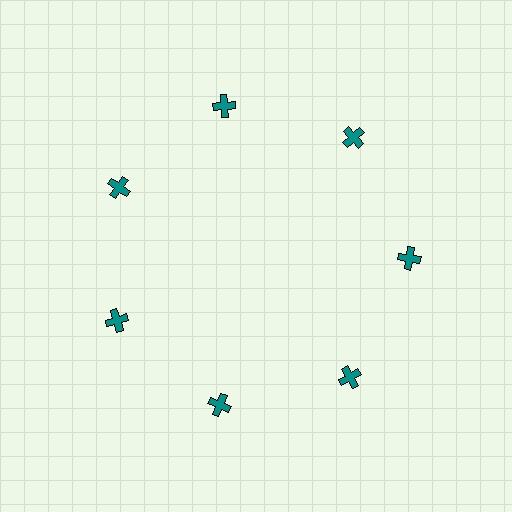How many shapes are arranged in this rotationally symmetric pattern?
There are 7 shapes, arranged in 7 groups of 1.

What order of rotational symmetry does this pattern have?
This pattern has 7-fold rotational symmetry.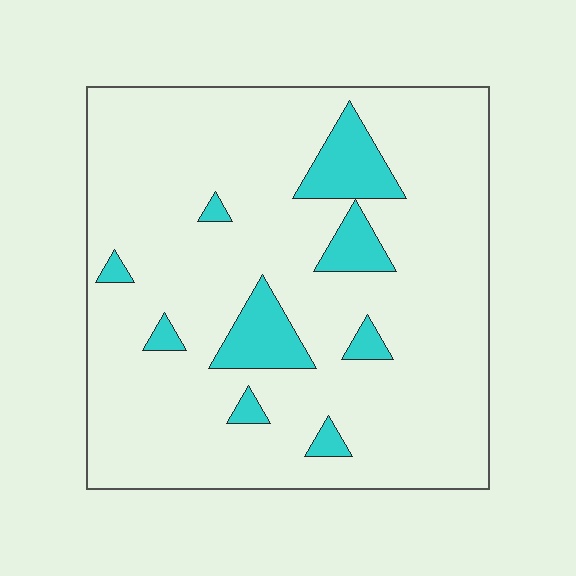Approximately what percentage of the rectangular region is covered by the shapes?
Approximately 10%.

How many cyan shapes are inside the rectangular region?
9.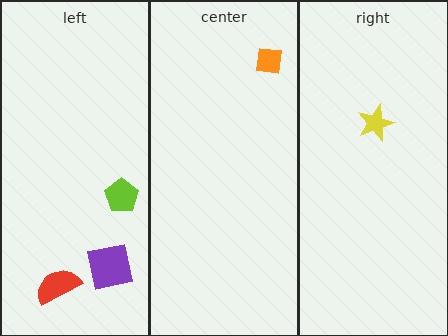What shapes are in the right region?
The yellow star.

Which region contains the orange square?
The center region.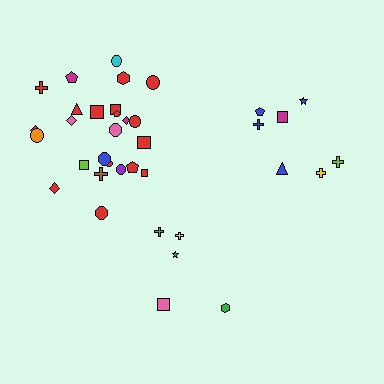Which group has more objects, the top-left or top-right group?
The top-left group.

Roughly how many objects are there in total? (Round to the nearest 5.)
Roughly 35 objects in total.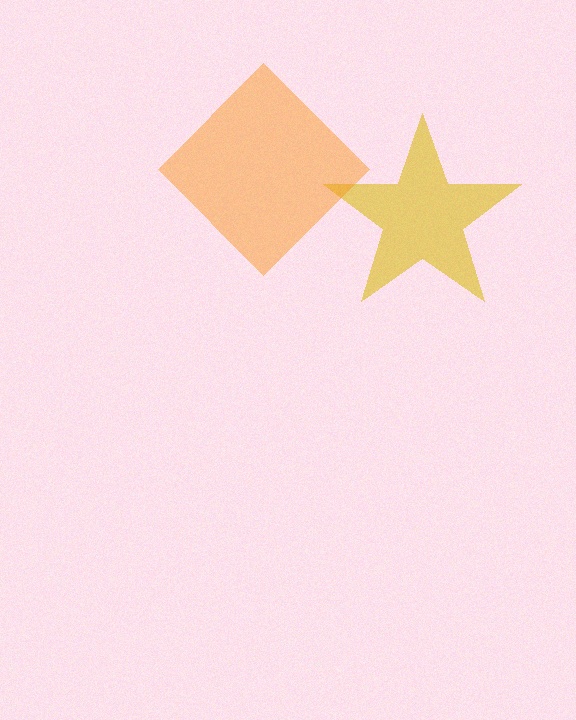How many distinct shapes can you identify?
There are 2 distinct shapes: a yellow star, an orange diamond.